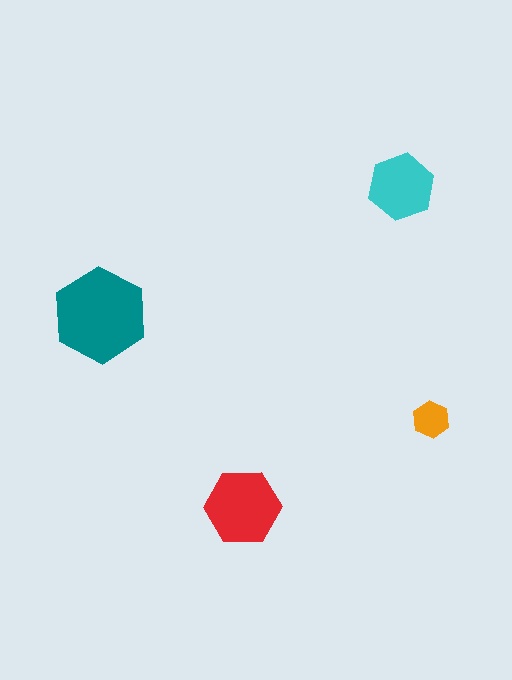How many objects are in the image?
There are 4 objects in the image.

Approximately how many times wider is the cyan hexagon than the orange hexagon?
About 2 times wider.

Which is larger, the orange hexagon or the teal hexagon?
The teal one.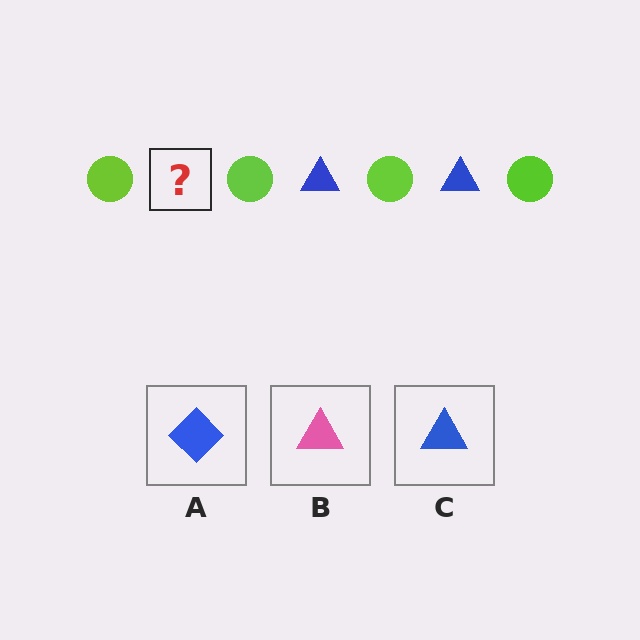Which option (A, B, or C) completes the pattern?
C.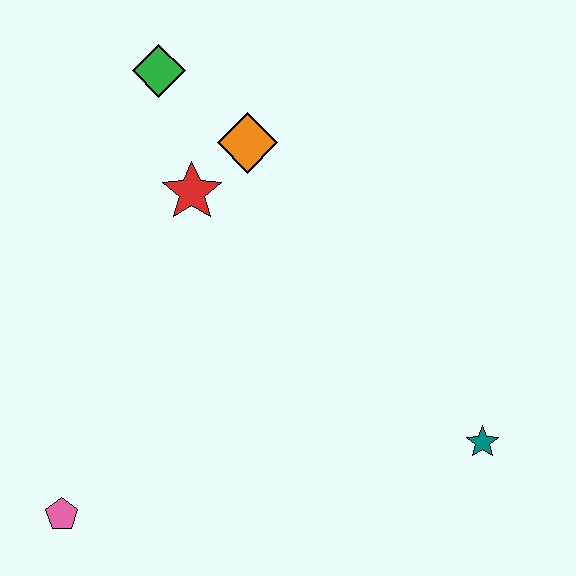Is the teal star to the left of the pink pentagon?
No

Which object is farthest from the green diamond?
The teal star is farthest from the green diamond.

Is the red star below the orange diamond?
Yes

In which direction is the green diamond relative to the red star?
The green diamond is above the red star.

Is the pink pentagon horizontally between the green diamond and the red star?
No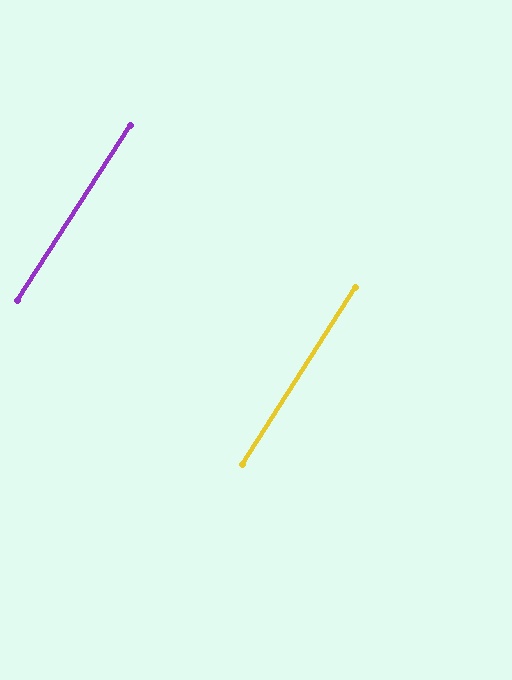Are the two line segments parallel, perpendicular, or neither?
Parallel — their directions differ by only 0.5°.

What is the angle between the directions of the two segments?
Approximately 1 degree.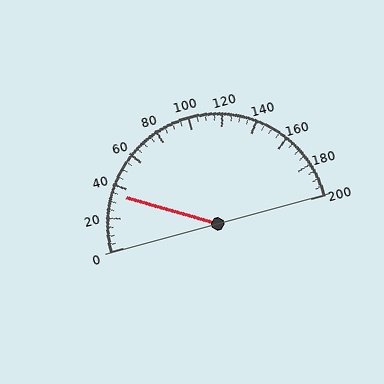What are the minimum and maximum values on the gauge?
The gauge ranges from 0 to 200.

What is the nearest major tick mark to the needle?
The nearest major tick mark is 40.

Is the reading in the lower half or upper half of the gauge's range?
The reading is in the lower half of the range (0 to 200).